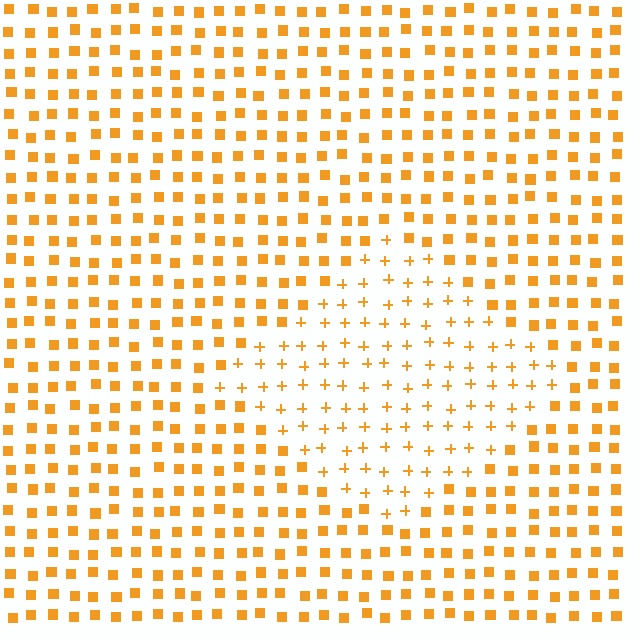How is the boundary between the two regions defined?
The boundary is defined by a change in element shape: plus signs inside vs. squares outside. All elements share the same color and spacing.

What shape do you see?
I see a diamond.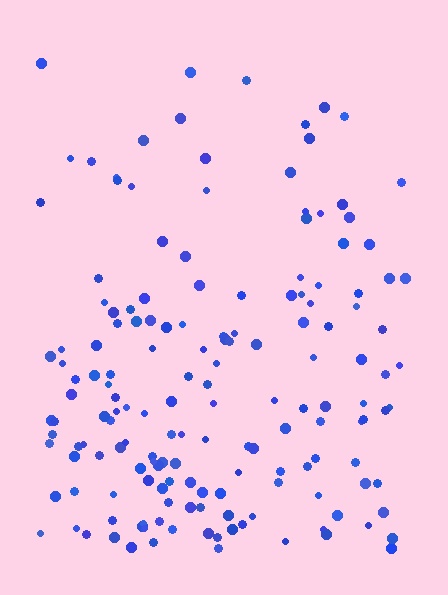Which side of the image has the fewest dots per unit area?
The top.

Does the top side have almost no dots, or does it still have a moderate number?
Still a moderate number, just noticeably fewer than the bottom.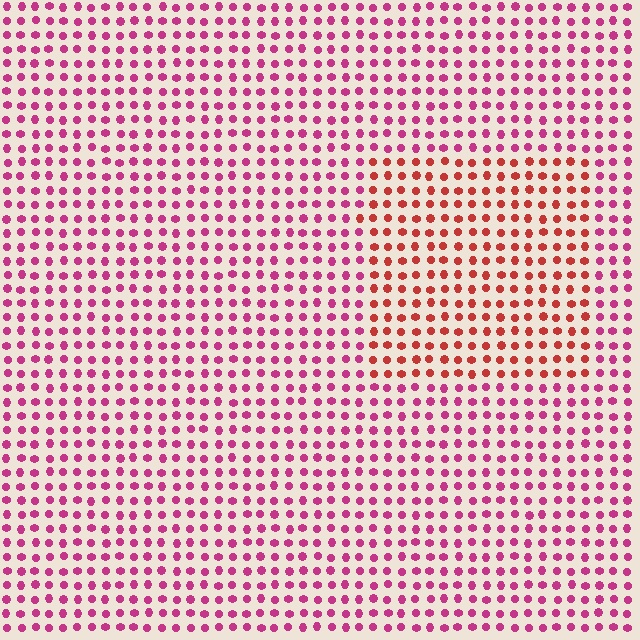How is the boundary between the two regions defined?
The boundary is defined purely by a slight shift in hue (about 36 degrees). Spacing, size, and orientation are identical on both sides.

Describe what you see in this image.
The image is filled with small magenta elements in a uniform arrangement. A rectangle-shaped region is visible where the elements are tinted to a slightly different hue, forming a subtle color boundary.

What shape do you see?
I see a rectangle.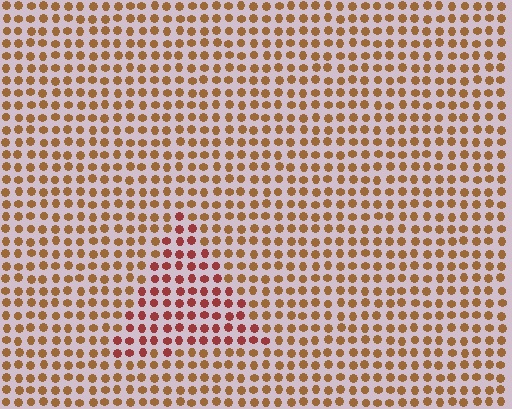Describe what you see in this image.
The image is filled with small brown elements in a uniform arrangement. A triangle-shaped region is visible where the elements are tinted to a slightly different hue, forming a subtle color boundary.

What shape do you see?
I see a triangle.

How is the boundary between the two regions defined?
The boundary is defined purely by a slight shift in hue (about 31 degrees). Spacing, size, and orientation are identical on both sides.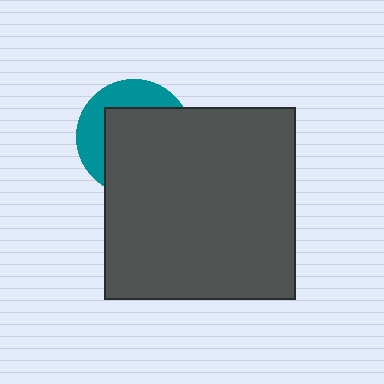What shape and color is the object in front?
The object in front is a dark gray square.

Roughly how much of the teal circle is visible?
A small part of it is visible (roughly 35%).